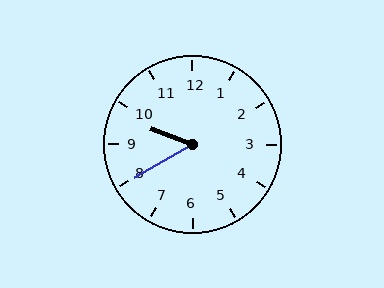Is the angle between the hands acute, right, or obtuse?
It is acute.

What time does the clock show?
9:40.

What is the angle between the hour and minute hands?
Approximately 50 degrees.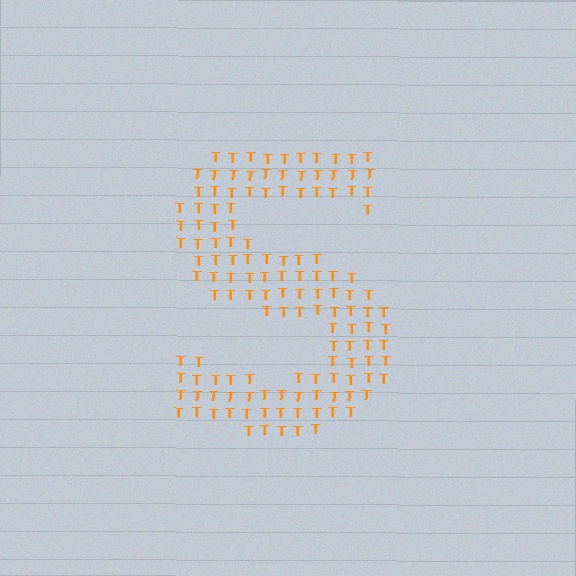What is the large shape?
The large shape is the letter S.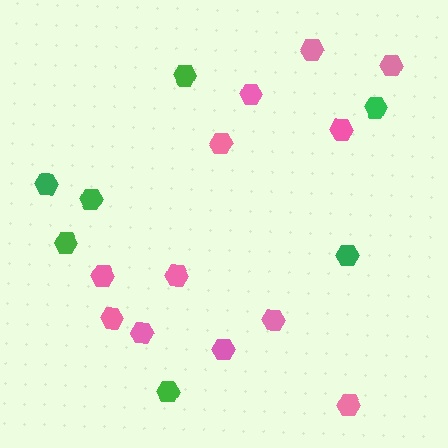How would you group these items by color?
There are 2 groups: one group of green hexagons (7) and one group of pink hexagons (12).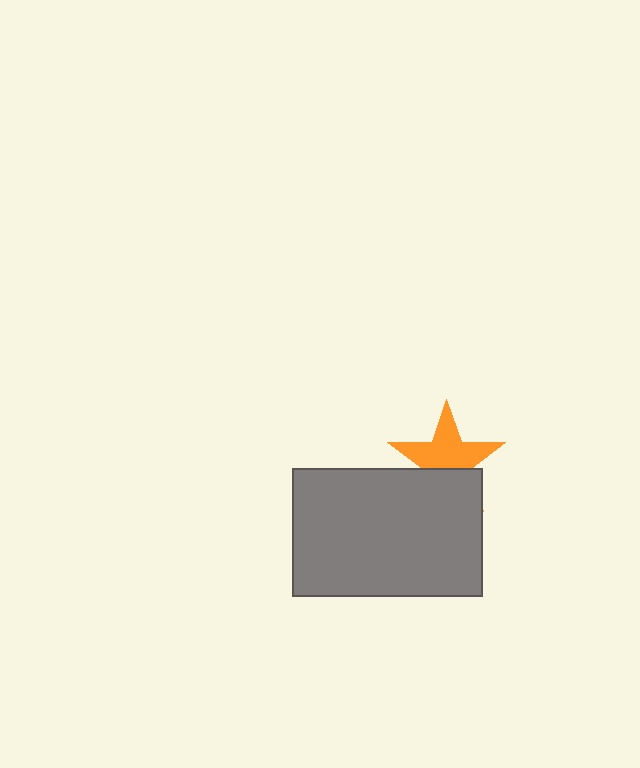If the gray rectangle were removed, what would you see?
You would see the complete orange star.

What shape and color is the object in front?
The object in front is a gray rectangle.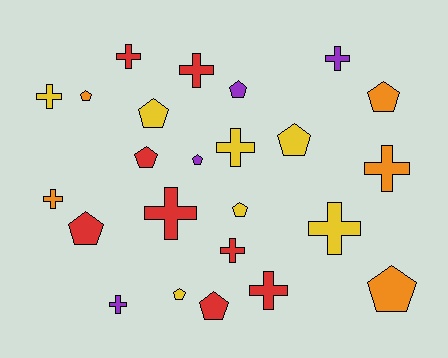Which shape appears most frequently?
Pentagon, with 12 objects.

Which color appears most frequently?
Red, with 8 objects.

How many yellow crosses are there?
There are 3 yellow crosses.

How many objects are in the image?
There are 24 objects.